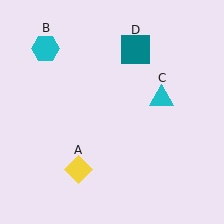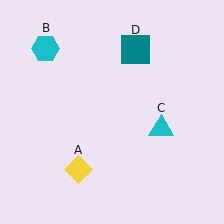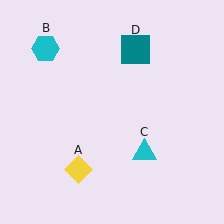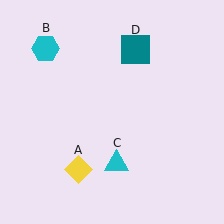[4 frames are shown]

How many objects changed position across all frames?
1 object changed position: cyan triangle (object C).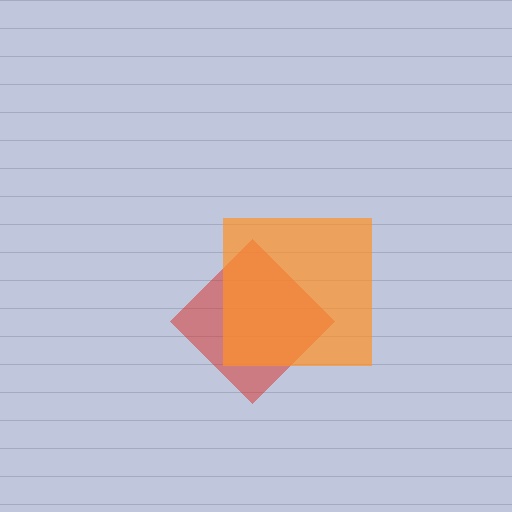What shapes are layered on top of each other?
The layered shapes are: a red diamond, an orange square.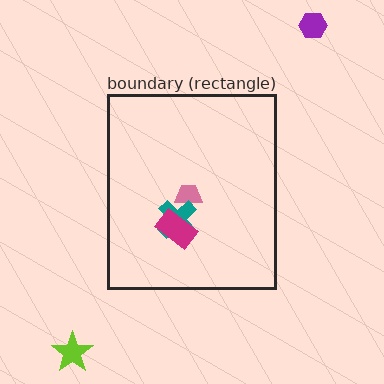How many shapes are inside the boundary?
3 inside, 2 outside.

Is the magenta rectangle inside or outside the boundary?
Inside.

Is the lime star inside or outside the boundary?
Outside.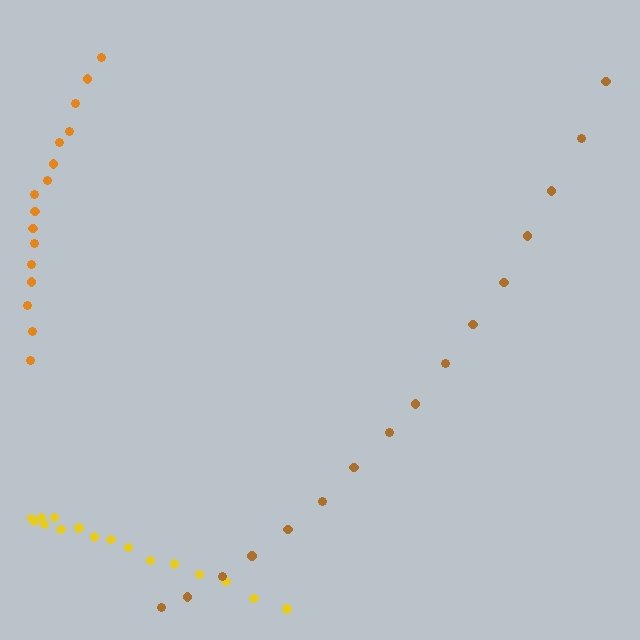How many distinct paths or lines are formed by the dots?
There are 3 distinct paths.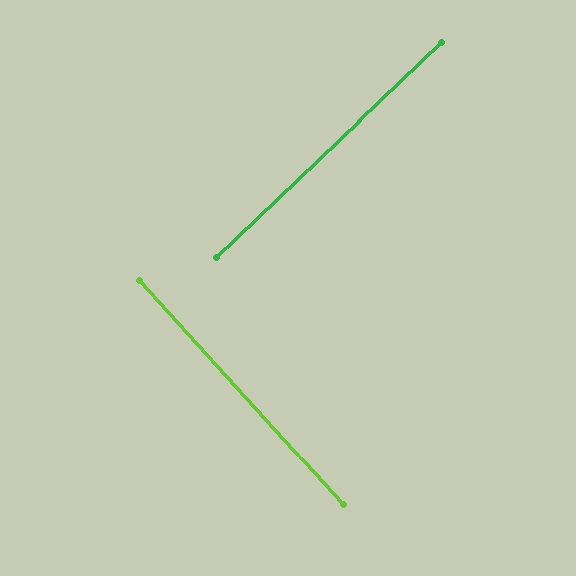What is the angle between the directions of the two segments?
Approximately 89 degrees.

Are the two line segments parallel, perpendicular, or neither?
Perpendicular — they meet at approximately 89°.